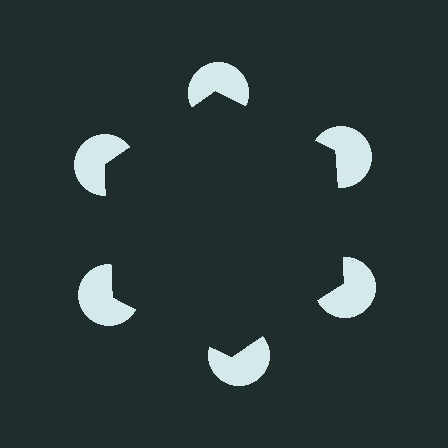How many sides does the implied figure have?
6 sides.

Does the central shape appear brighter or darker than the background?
It typically appears slightly darker than the background, even though no actual brightness change is drawn.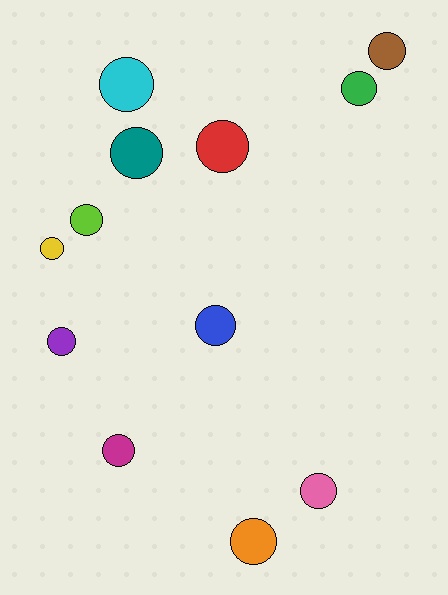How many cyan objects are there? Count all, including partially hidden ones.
There is 1 cyan object.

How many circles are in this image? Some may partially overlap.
There are 12 circles.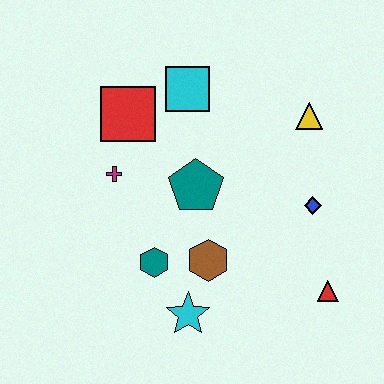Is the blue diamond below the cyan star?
No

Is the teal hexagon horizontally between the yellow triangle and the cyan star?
No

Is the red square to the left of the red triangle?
Yes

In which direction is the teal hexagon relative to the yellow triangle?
The teal hexagon is to the left of the yellow triangle.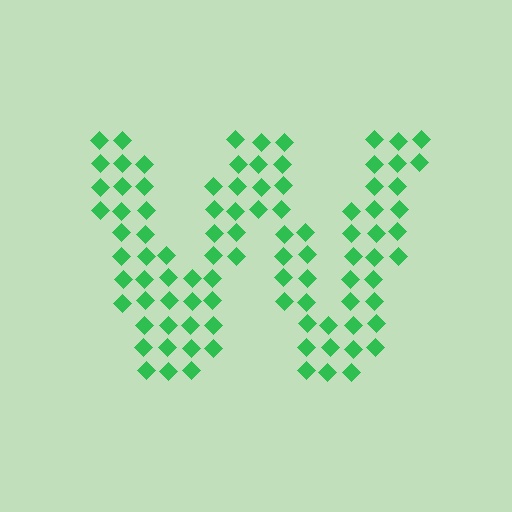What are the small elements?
The small elements are diamonds.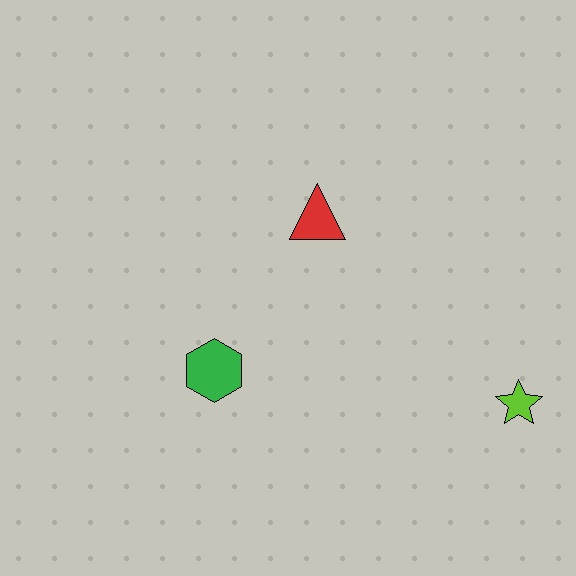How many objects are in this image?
There are 3 objects.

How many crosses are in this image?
There are no crosses.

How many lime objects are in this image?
There is 1 lime object.